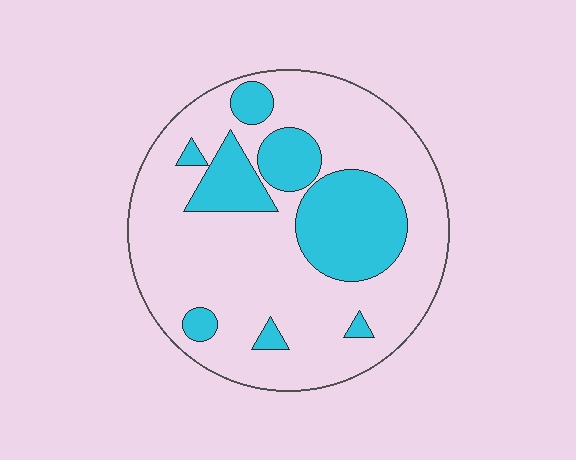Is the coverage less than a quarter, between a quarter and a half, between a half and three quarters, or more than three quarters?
Between a quarter and a half.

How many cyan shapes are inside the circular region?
8.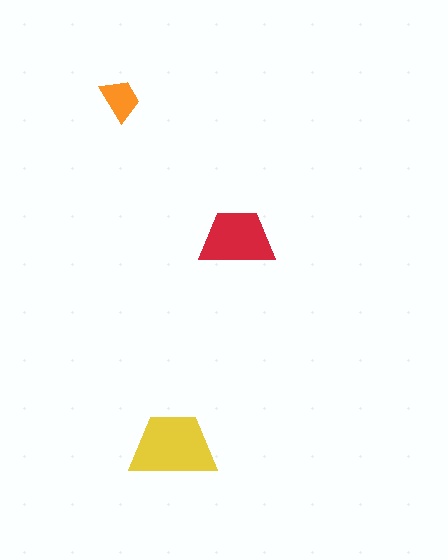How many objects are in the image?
There are 3 objects in the image.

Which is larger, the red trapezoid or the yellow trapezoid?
The yellow one.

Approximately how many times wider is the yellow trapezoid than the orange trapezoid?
About 2 times wider.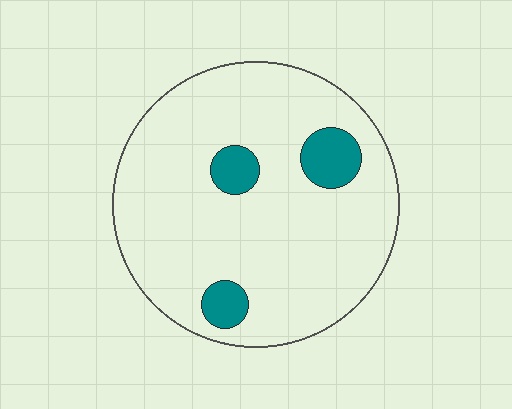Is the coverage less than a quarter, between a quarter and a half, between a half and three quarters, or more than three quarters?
Less than a quarter.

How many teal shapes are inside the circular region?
3.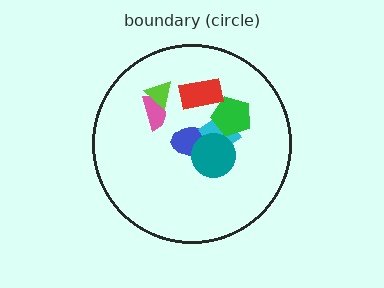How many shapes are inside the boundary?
7 inside, 0 outside.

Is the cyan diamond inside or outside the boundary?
Inside.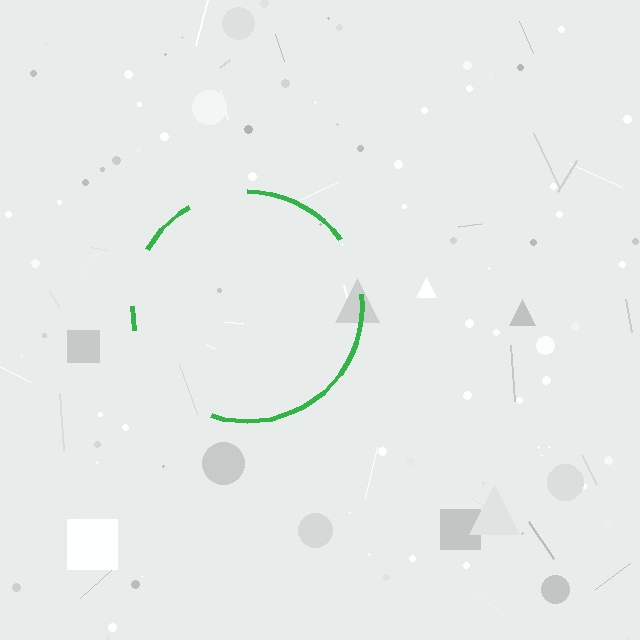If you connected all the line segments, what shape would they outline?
They would outline a circle.